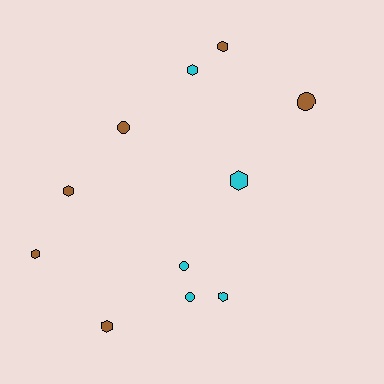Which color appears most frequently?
Brown, with 6 objects.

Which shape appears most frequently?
Hexagon, with 7 objects.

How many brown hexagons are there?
There are 4 brown hexagons.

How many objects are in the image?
There are 11 objects.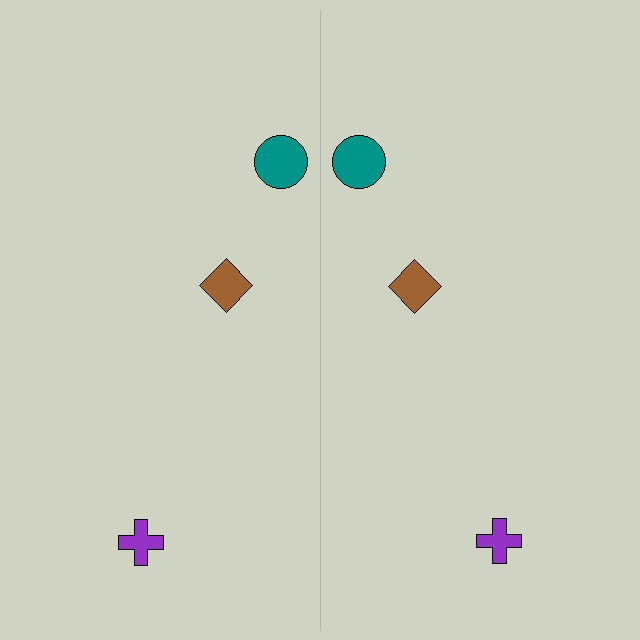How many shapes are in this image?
There are 6 shapes in this image.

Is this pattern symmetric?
Yes, this pattern has bilateral (reflection) symmetry.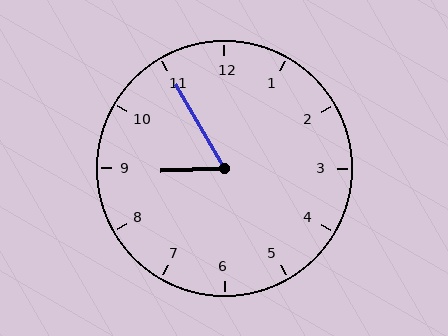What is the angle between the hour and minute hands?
Approximately 62 degrees.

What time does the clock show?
8:55.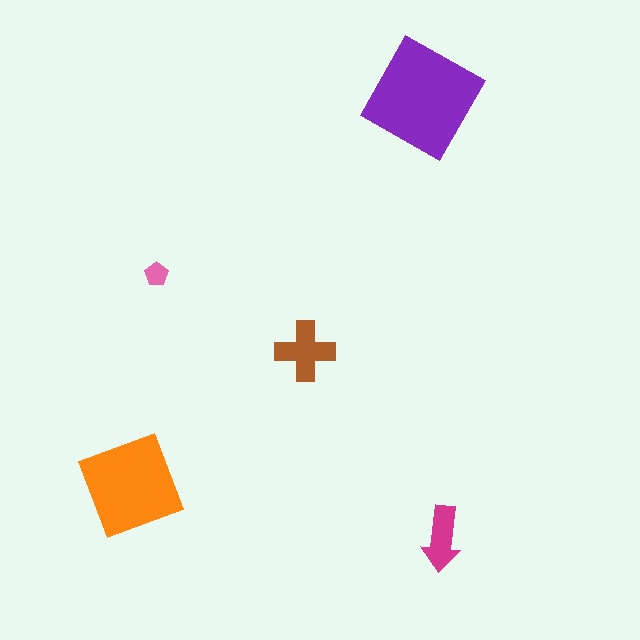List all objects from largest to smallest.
The purple diamond, the orange square, the brown cross, the magenta arrow, the pink pentagon.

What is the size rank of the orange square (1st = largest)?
2nd.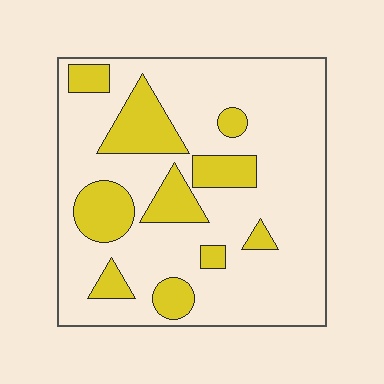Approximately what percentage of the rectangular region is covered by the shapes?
Approximately 25%.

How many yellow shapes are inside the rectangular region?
10.